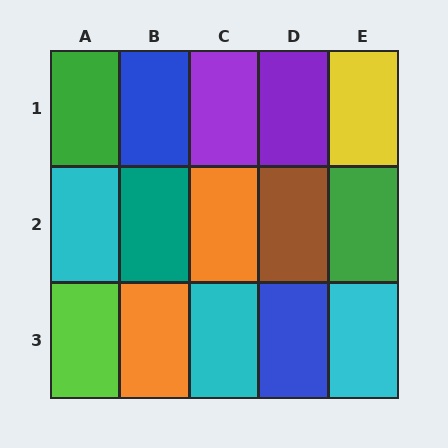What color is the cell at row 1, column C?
Purple.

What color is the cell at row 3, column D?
Blue.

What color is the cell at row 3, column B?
Orange.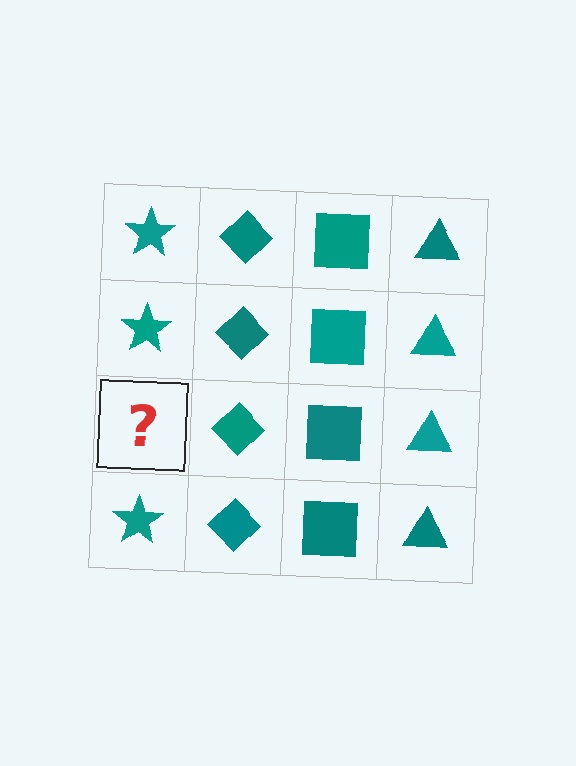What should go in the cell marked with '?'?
The missing cell should contain a teal star.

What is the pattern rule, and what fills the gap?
The rule is that each column has a consistent shape. The gap should be filled with a teal star.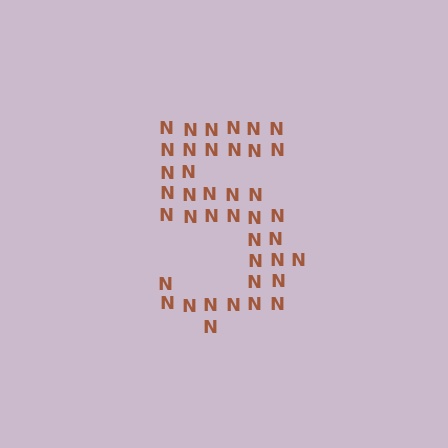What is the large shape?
The large shape is the digit 5.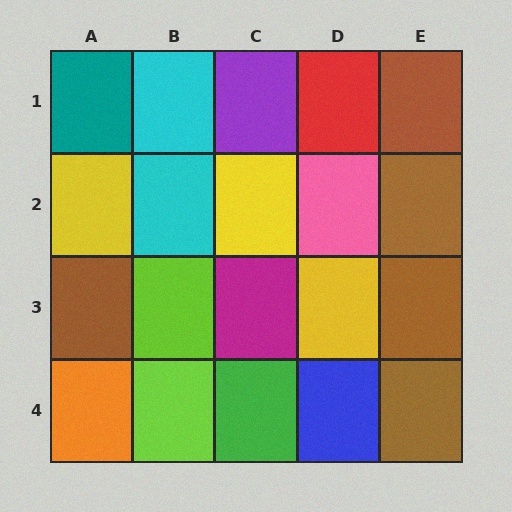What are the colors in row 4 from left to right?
Orange, lime, green, blue, brown.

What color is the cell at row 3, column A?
Brown.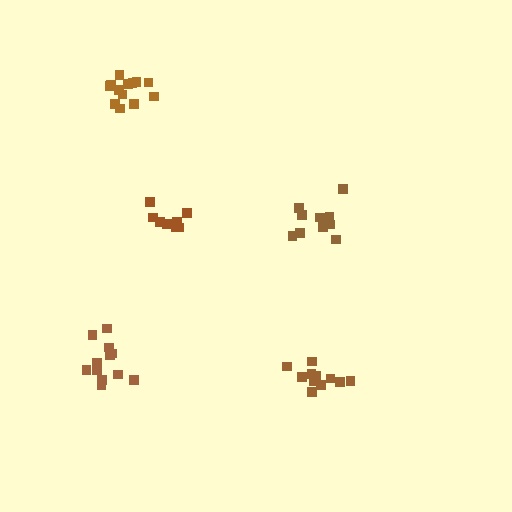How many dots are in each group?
Group 1: 8 dots, Group 2: 12 dots, Group 3: 10 dots, Group 4: 11 dots, Group 5: 14 dots (55 total).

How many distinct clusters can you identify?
There are 5 distinct clusters.